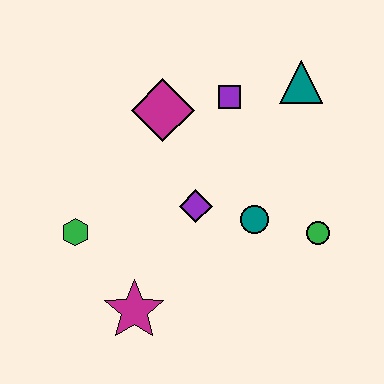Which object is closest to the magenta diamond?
The purple square is closest to the magenta diamond.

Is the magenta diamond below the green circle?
No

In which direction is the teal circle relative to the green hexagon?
The teal circle is to the right of the green hexagon.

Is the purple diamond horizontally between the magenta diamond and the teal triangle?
Yes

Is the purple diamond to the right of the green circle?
No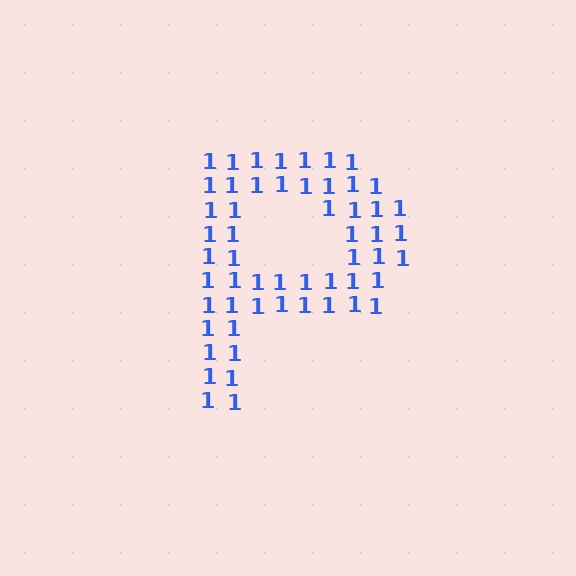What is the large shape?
The large shape is the letter P.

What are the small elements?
The small elements are digit 1's.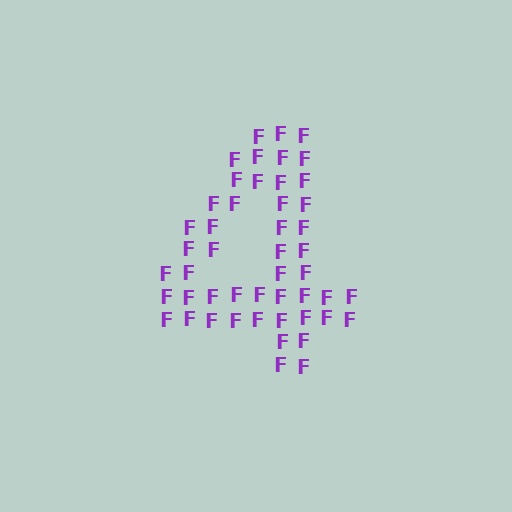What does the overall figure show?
The overall figure shows the digit 4.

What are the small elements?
The small elements are letter F's.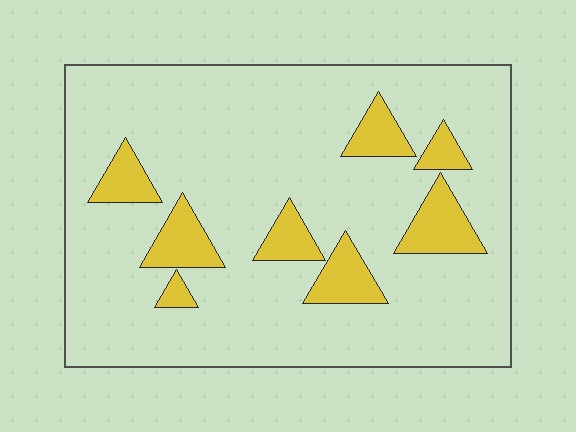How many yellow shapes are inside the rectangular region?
8.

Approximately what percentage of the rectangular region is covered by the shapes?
Approximately 15%.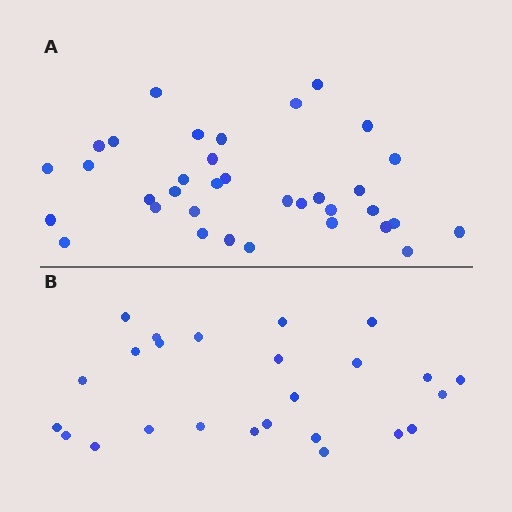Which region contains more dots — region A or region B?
Region A (the top region) has more dots.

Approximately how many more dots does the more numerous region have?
Region A has roughly 10 or so more dots than region B.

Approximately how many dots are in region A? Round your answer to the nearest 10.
About 40 dots. (The exact count is 35, which rounds to 40.)